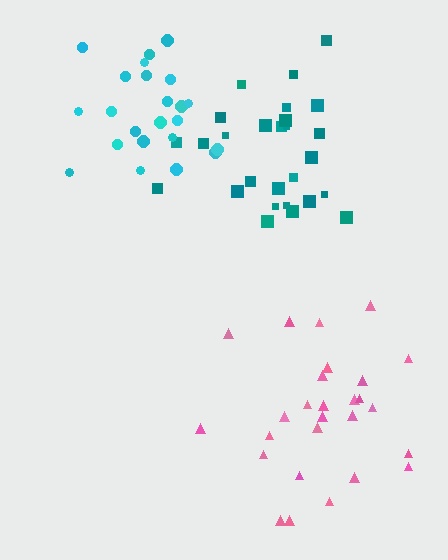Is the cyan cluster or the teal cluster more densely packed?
Cyan.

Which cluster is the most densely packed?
Cyan.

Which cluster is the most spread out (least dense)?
Teal.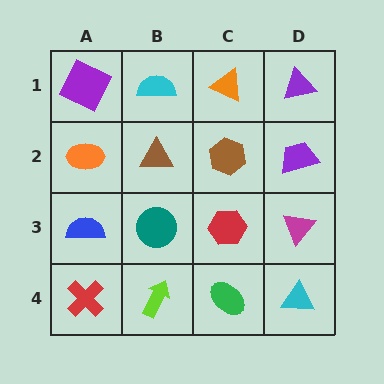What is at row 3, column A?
A blue semicircle.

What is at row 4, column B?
A lime arrow.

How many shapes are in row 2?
4 shapes.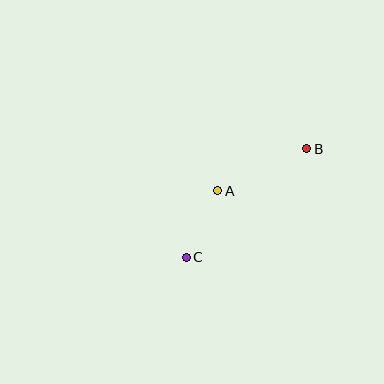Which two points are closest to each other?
Points A and C are closest to each other.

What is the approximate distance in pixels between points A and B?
The distance between A and B is approximately 99 pixels.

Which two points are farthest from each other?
Points B and C are farthest from each other.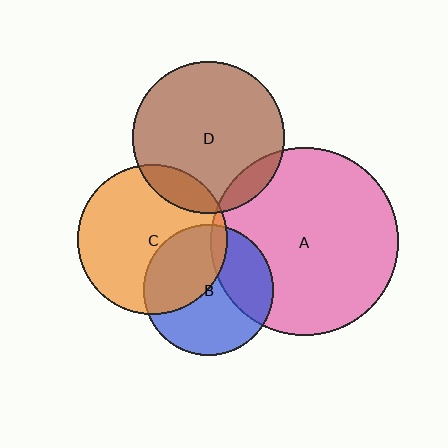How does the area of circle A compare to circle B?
Approximately 2.1 times.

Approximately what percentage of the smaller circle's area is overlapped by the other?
Approximately 10%.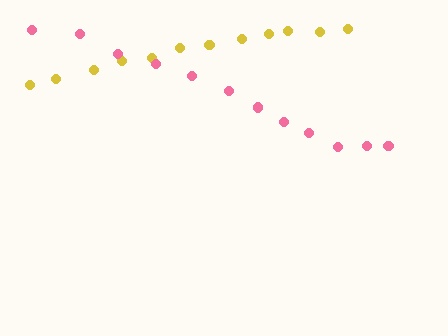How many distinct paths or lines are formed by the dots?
There are 2 distinct paths.